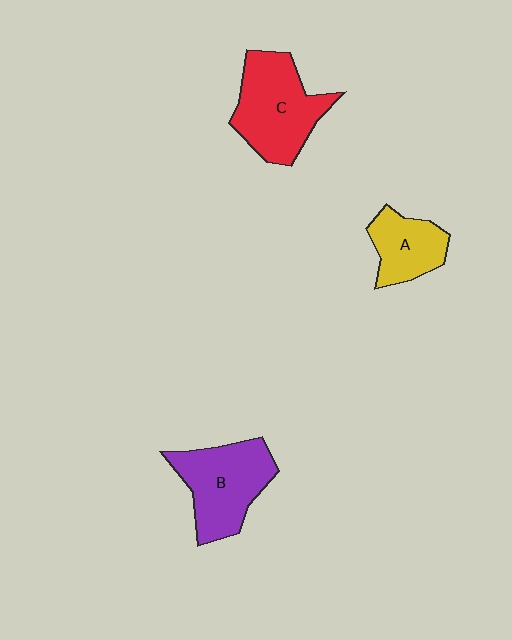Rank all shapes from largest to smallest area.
From largest to smallest: C (red), B (purple), A (yellow).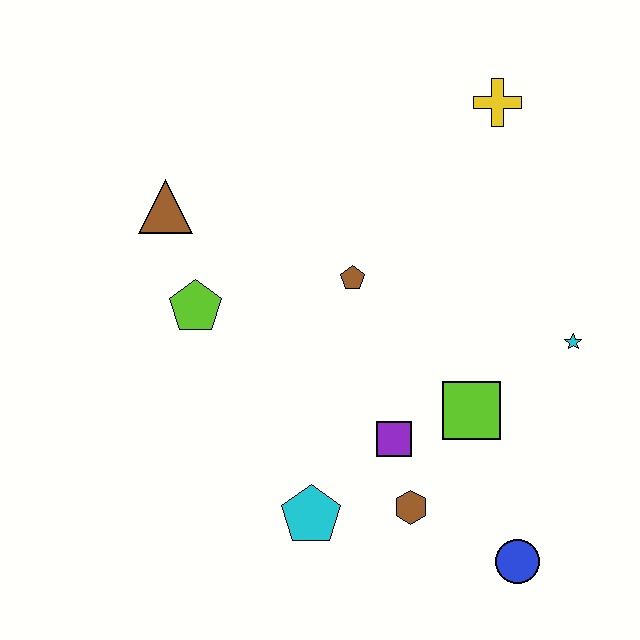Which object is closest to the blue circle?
The brown hexagon is closest to the blue circle.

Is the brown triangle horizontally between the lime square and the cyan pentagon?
No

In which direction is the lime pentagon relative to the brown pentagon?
The lime pentagon is to the left of the brown pentagon.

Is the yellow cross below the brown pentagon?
No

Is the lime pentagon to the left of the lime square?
Yes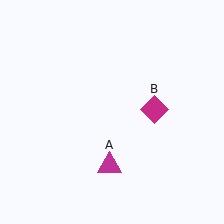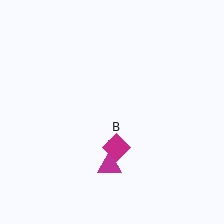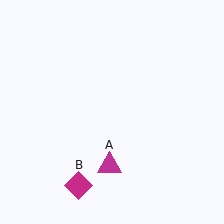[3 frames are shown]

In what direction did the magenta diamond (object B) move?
The magenta diamond (object B) moved down and to the left.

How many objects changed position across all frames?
1 object changed position: magenta diamond (object B).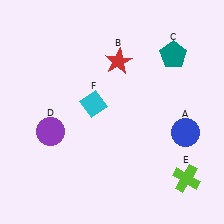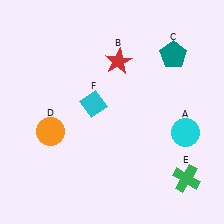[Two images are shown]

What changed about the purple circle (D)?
In Image 1, D is purple. In Image 2, it changed to orange.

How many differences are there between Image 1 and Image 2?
There are 3 differences between the two images.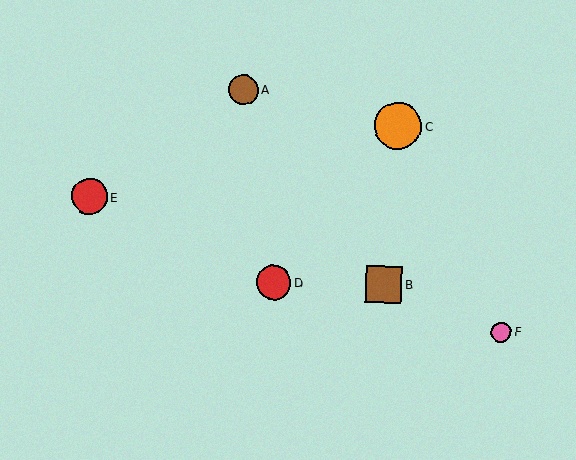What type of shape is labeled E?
Shape E is a red circle.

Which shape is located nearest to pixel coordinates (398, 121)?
The orange circle (labeled C) at (398, 126) is nearest to that location.